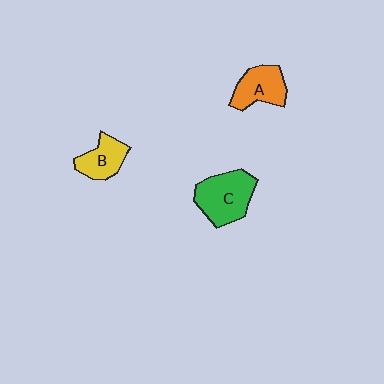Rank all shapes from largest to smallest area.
From largest to smallest: C (green), A (orange), B (yellow).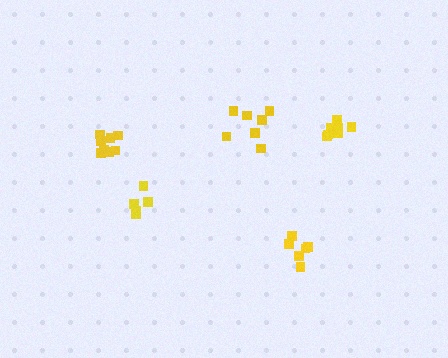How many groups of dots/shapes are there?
There are 5 groups.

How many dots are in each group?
Group 1: 6 dots, Group 2: 8 dots, Group 3: 5 dots, Group 4: 7 dots, Group 5: 7 dots (33 total).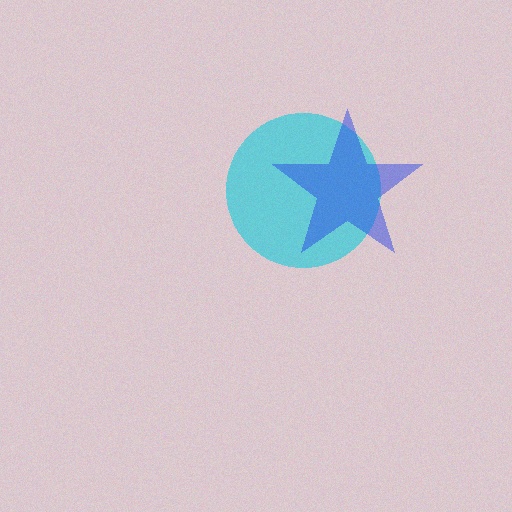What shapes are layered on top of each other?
The layered shapes are: a cyan circle, a blue star.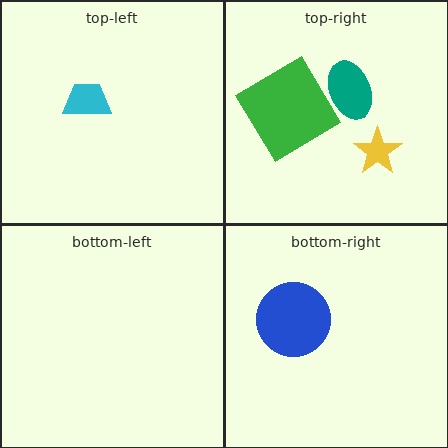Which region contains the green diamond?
The top-right region.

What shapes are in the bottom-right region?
The blue circle.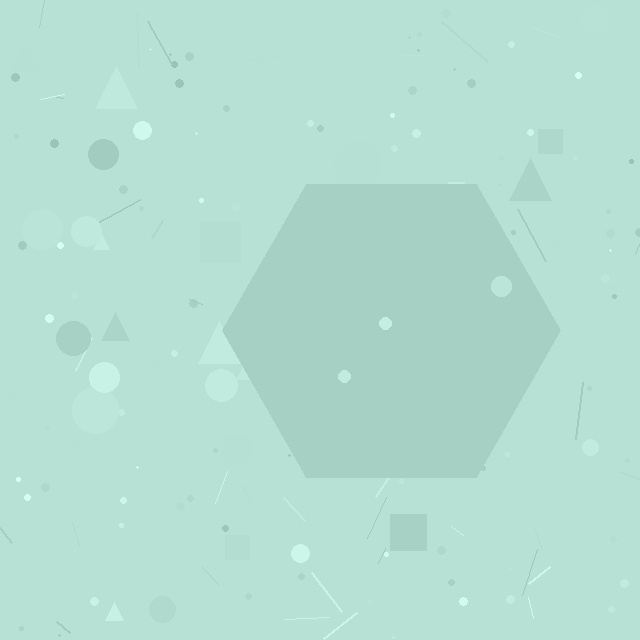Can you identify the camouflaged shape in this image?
The camouflaged shape is a hexagon.